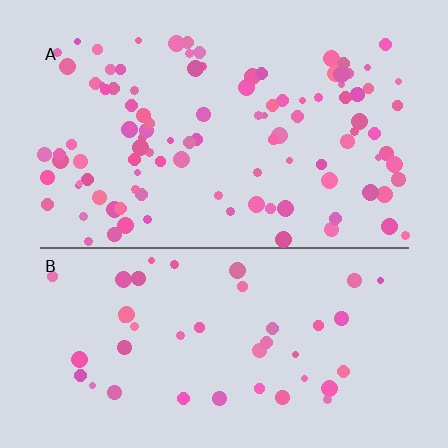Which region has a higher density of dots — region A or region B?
A (the top).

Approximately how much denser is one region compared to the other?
Approximately 2.5× — region A over region B.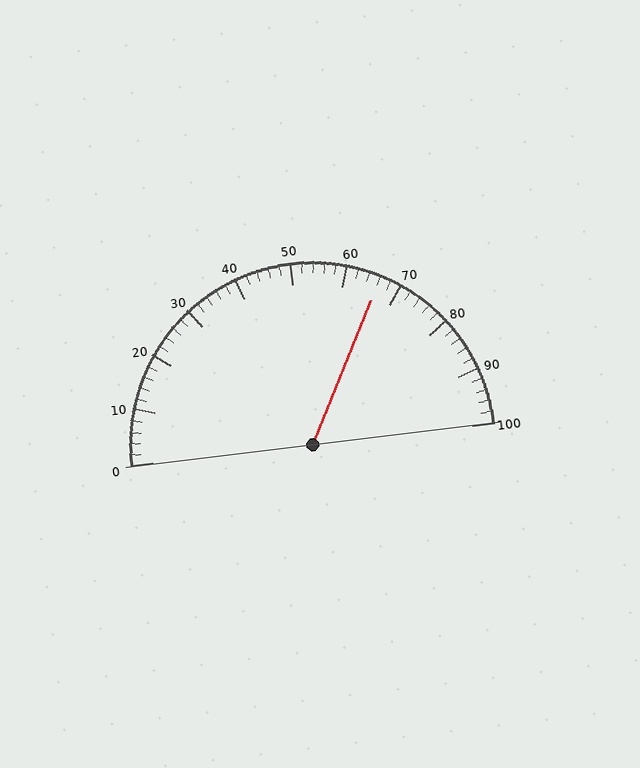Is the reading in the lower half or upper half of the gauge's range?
The reading is in the upper half of the range (0 to 100).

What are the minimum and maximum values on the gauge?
The gauge ranges from 0 to 100.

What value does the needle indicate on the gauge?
The needle indicates approximately 66.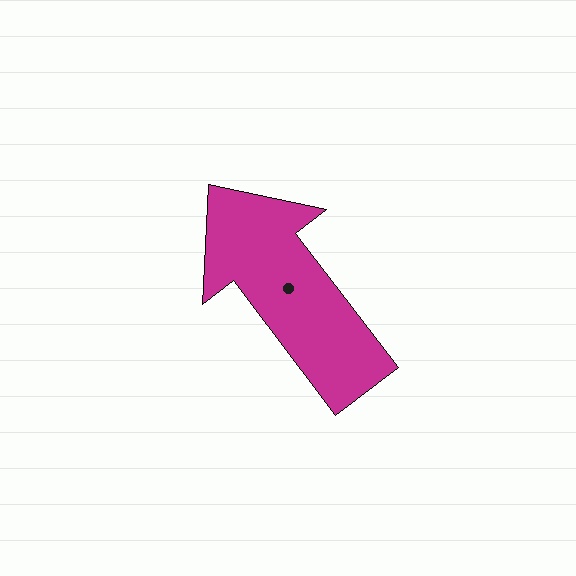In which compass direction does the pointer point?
Northwest.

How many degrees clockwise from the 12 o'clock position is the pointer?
Approximately 323 degrees.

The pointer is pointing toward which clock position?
Roughly 11 o'clock.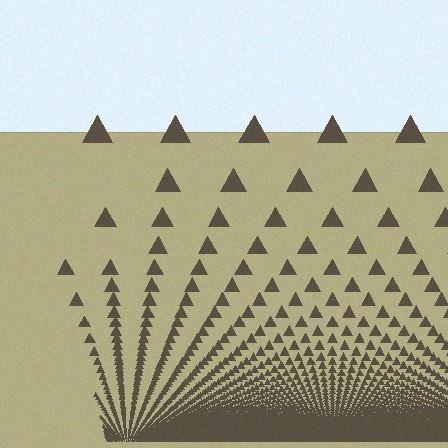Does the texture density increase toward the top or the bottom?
Density increases toward the bottom.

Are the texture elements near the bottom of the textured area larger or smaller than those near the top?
Smaller. The gradient is inverted — elements near the bottom are smaller and denser.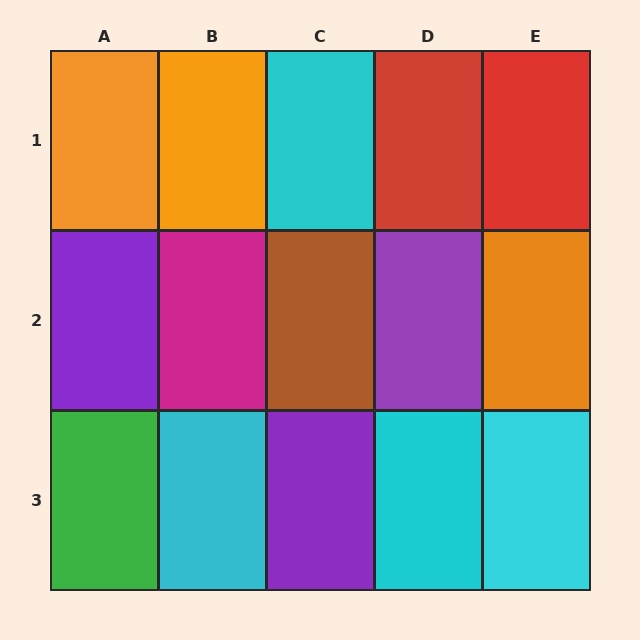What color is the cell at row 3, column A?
Green.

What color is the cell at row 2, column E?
Orange.